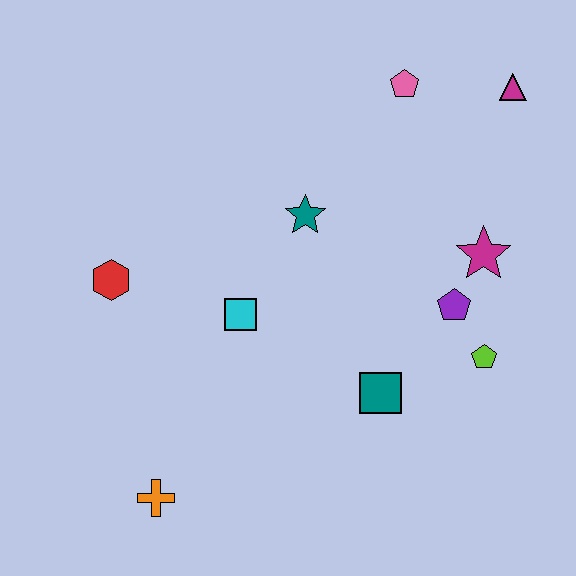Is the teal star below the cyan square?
No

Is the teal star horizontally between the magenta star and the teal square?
No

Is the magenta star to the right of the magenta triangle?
No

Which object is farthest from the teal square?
The magenta triangle is farthest from the teal square.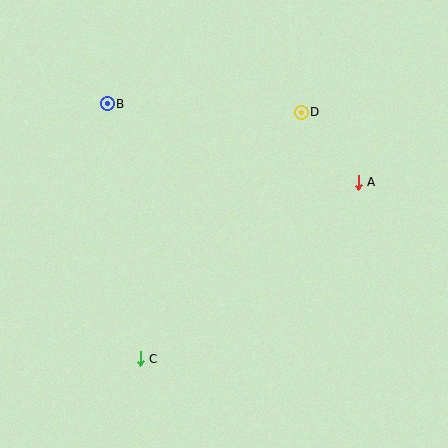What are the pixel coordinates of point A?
Point A is at (358, 182).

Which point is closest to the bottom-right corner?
Point A is closest to the bottom-right corner.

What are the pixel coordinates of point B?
Point B is at (107, 104).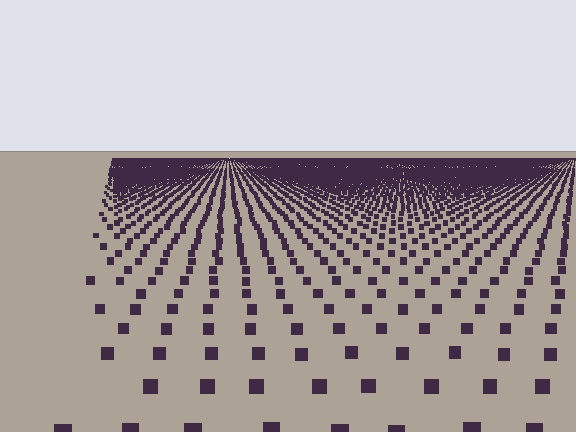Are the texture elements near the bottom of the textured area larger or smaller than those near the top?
Larger. Near the bottom, elements are closer to the viewer and appear at a bigger on-screen size.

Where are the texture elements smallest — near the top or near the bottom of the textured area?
Near the top.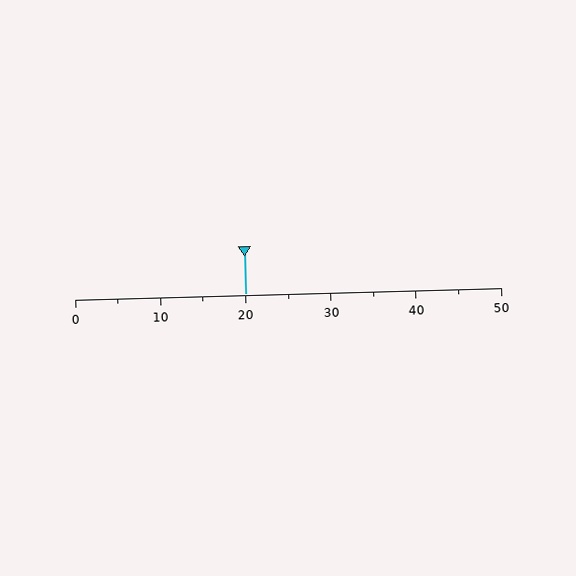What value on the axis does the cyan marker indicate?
The marker indicates approximately 20.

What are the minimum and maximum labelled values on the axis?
The axis runs from 0 to 50.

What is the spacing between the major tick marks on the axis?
The major ticks are spaced 10 apart.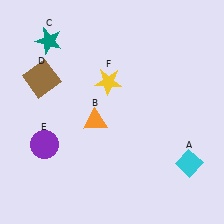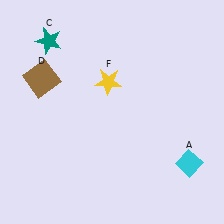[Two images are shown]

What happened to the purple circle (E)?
The purple circle (E) was removed in Image 2. It was in the bottom-left area of Image 1.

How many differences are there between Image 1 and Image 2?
There are 2 differences between the two images.